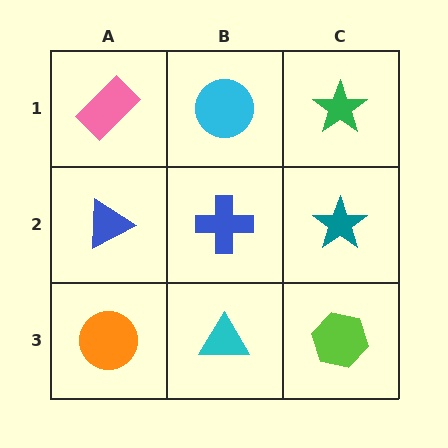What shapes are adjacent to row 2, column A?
A pink rectangle (row 1, column A), an orange circle (row 3, column A), a blue cross (row 2, column B).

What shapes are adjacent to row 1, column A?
A blue triangle (row 2, column A), a cyan circle (row 1, column B).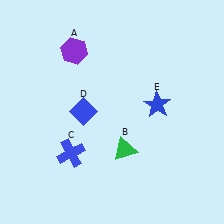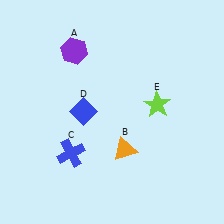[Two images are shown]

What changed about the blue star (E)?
In Image 1, E is blue. In Image 2, it changed to lime.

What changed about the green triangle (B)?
In Image 1, B is green. In Image 2, it changed to orange.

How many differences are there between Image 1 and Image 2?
There are 2 differences between the two images.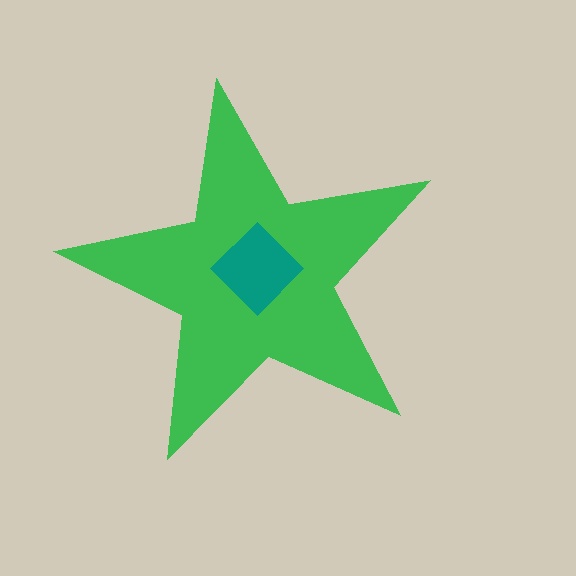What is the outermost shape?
The green star.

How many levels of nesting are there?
2.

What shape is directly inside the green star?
The teal diamond.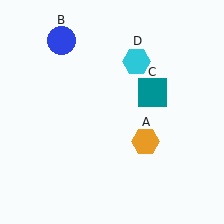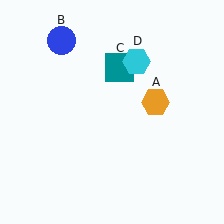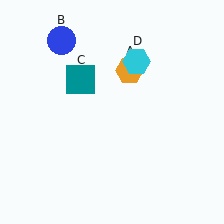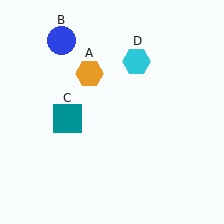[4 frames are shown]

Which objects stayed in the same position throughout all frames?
Blue circle (object B) and cyan hexagon (object D) remained stationary.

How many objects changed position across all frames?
2 objects changed position: orange hexagon (object A), teal square (object C).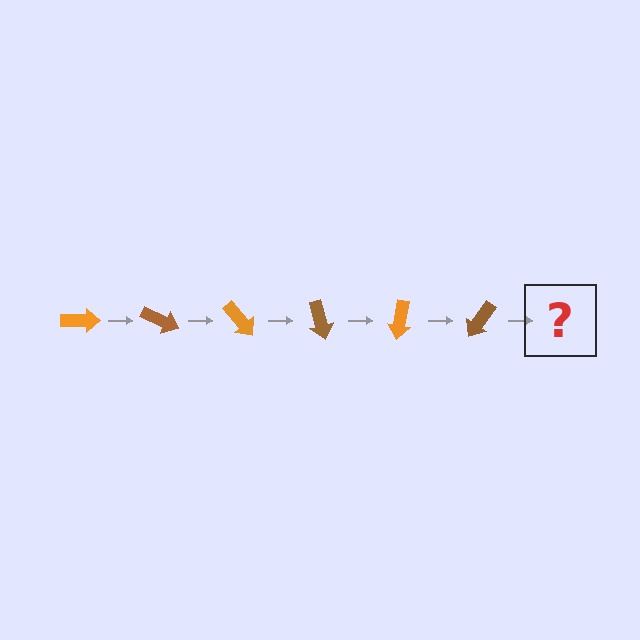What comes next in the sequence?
The next element should be an orange arrow, rotated 150 degrees from the start.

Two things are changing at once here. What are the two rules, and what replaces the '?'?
The two rules are that it rotates 25 degrees each step and the color cycles through orange and brown. The '?' should be an orange arrow, rotated 150 degrees from the start.